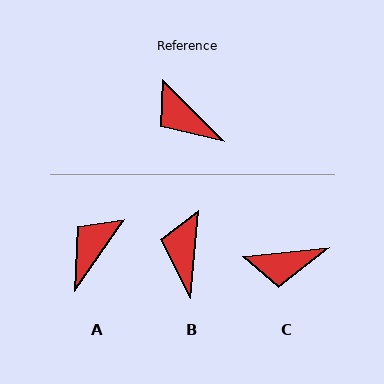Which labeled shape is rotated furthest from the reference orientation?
A, about 80 degrees away.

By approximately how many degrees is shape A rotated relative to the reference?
Approximately 80 degrees clockwise.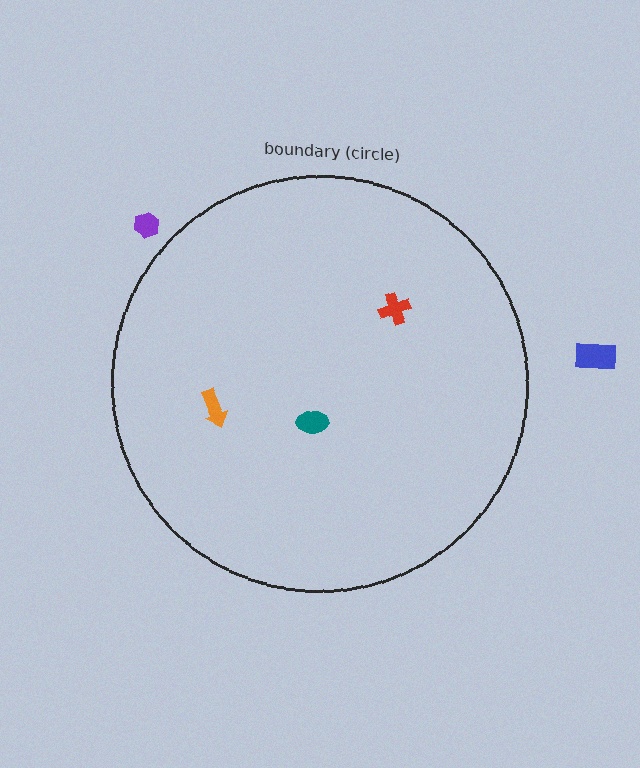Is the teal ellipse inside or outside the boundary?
Inside.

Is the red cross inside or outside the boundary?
Inside.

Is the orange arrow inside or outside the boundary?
Inside.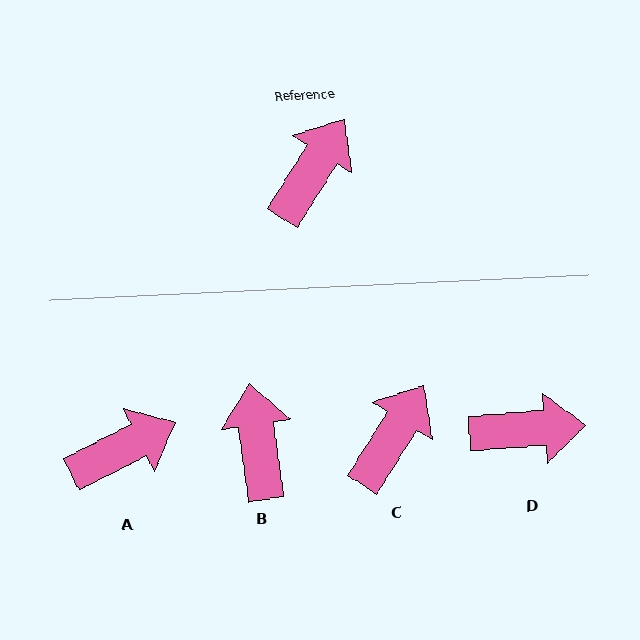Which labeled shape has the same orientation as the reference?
C.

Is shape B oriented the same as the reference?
No, it is off by about 40 degrees.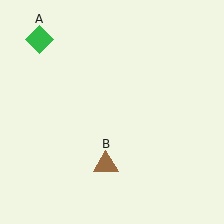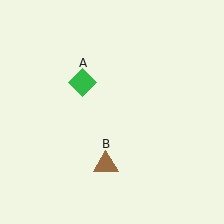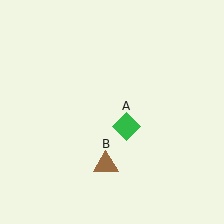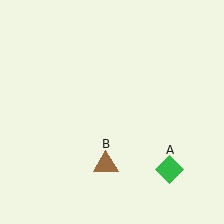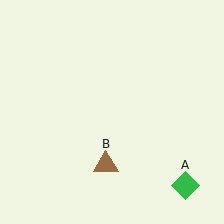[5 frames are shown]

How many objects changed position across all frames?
1 object changed position: green diamond (object A).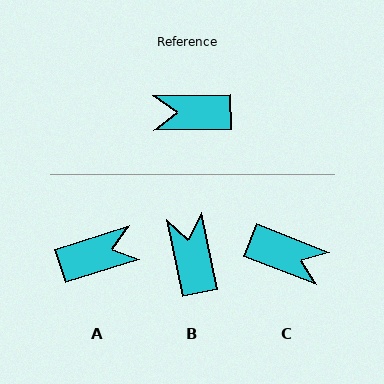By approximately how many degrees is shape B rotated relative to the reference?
Approximately 79 degrees clockwise.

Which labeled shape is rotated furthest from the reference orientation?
A, about 163 degrees away.